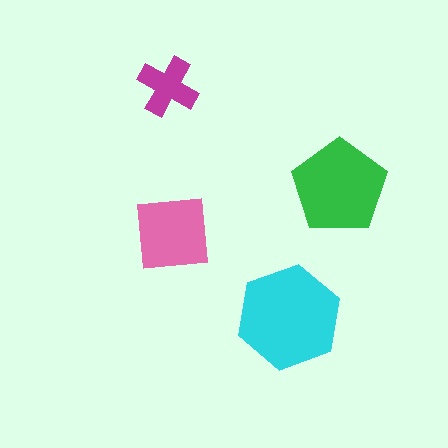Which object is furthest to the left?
The magenta cross is leftmost.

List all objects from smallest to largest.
The magenta cross, the pink square, the green pentagon, the cyan hexagon.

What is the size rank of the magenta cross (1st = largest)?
4th.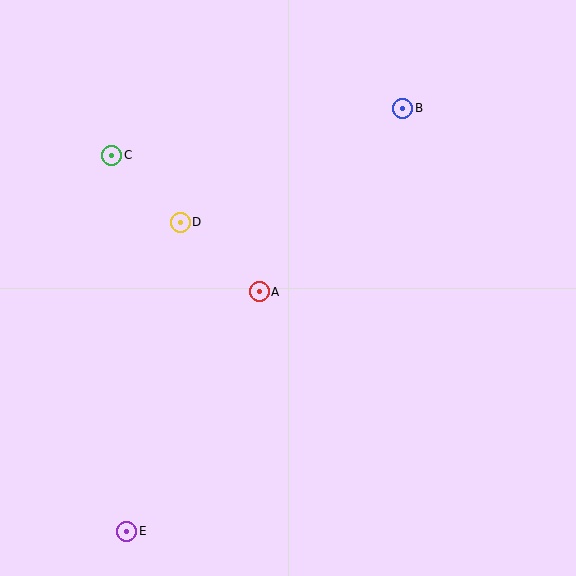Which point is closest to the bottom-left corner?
Point E is closest to the bottom-left corner.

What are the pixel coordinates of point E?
Point E is at (127, 531).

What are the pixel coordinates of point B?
Point B is at (403, 108).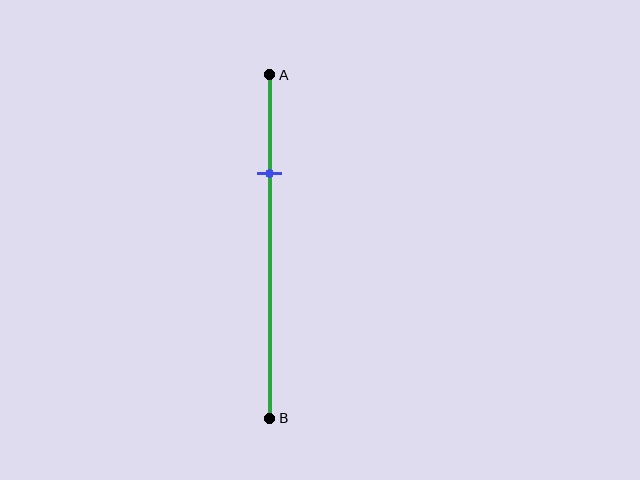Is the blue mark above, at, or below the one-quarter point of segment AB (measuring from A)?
The blue mark is below the one-quarter point of segment AB.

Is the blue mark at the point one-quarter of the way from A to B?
No, the mark is at about 30% from A, not at the 25% one-quarter point.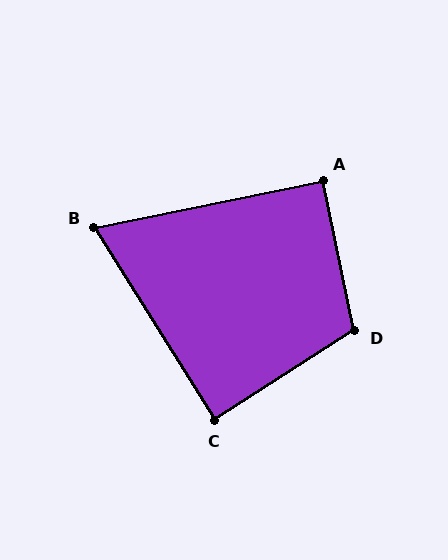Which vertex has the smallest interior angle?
B, at approximately 69 degrees.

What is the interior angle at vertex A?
Approximately 90 degrees (approximately right).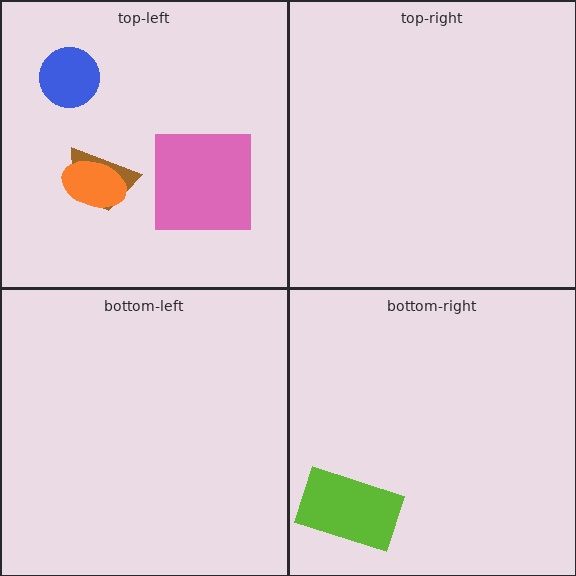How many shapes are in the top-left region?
4.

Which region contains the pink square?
The top-left region.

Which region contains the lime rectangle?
The bottom-right region.